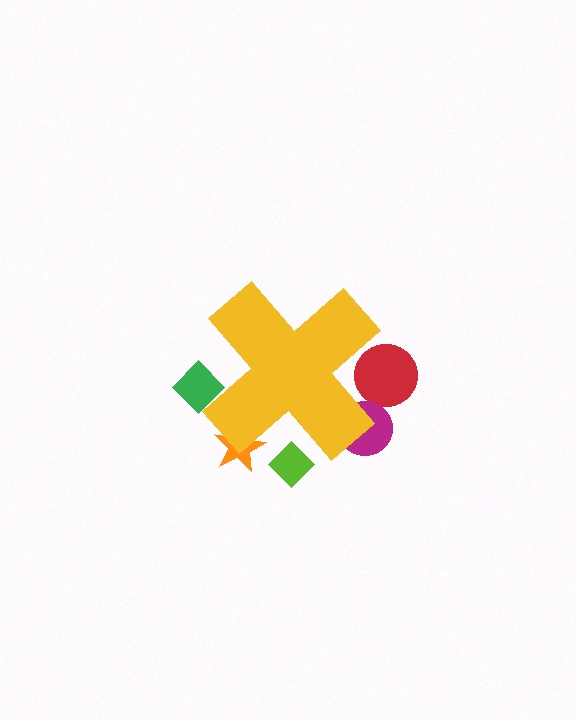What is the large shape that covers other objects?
A yellow cross.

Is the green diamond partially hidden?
Yes, the green diamond is partially hidden behind the yellow cross.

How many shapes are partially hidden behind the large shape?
5 shapes are partially hidden.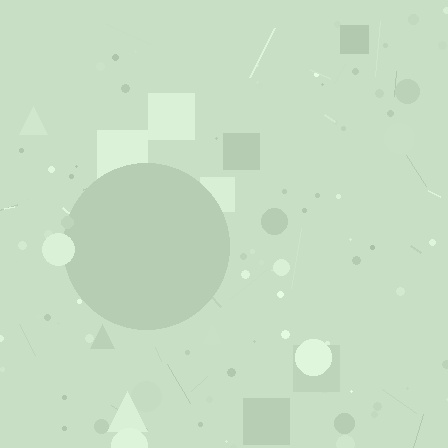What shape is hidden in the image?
A circle is hidden in the image.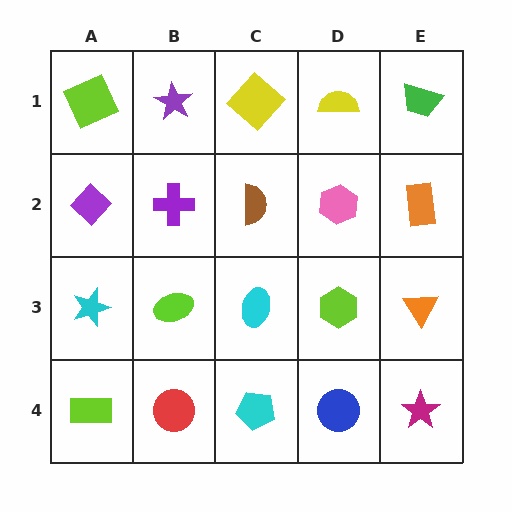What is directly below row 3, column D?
A blue circle.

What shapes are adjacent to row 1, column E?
An orange rectangle (row 2, column E), a yellow semicircle (row 1, column D).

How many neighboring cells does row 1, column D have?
3.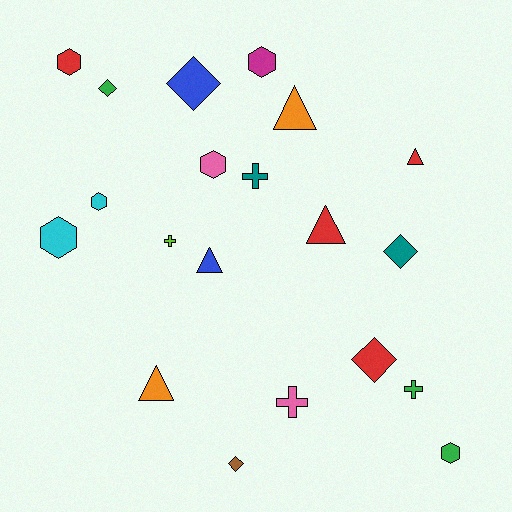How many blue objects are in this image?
There are 2 blue objects.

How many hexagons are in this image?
There are 6 hexagons.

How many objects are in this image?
There are 20 objects.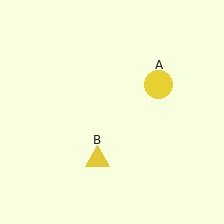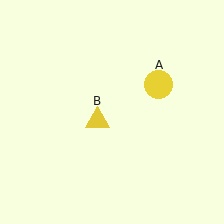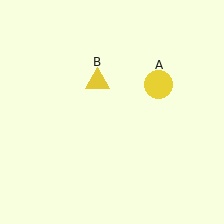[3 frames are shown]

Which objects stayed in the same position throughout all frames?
Yellow circle (object A) remained stationary.